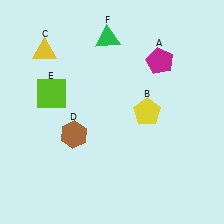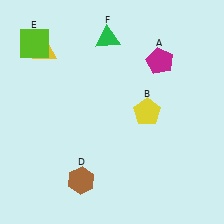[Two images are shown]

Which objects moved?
The objects that moved are: the brown hexagon (D), the lime square (E).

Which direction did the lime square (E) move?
The lime square (E) moved up.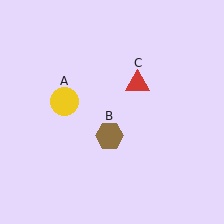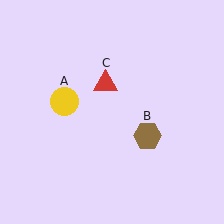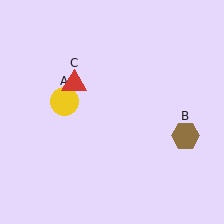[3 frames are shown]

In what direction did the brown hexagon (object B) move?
The brown hexagon (object B) moved right.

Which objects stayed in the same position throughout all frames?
Yellow circle (object A) remained stationary.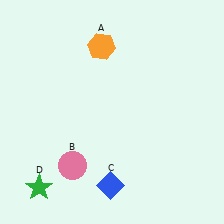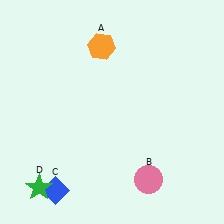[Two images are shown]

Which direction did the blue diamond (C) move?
The blue diamond (C) moved left.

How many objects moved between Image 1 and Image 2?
2 objects moved between the two images.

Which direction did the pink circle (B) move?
The pink circle (B) moved right.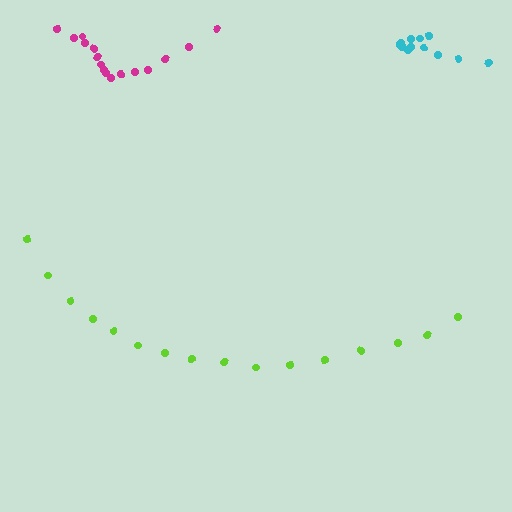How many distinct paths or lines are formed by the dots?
There are 3 distinct paths.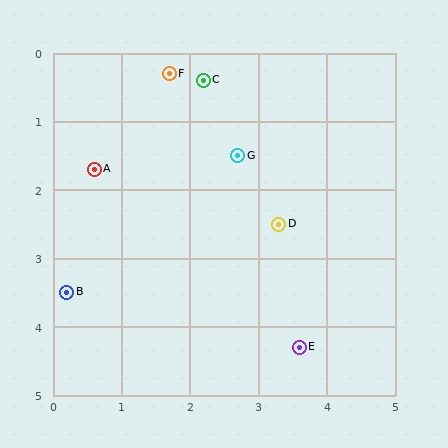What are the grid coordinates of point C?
Point C is at approximately (2.2, 0.4).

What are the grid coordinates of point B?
Point B is at approximately (0.2, 3.5).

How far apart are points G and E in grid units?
Points G and E are about 2.9 grid units apart.